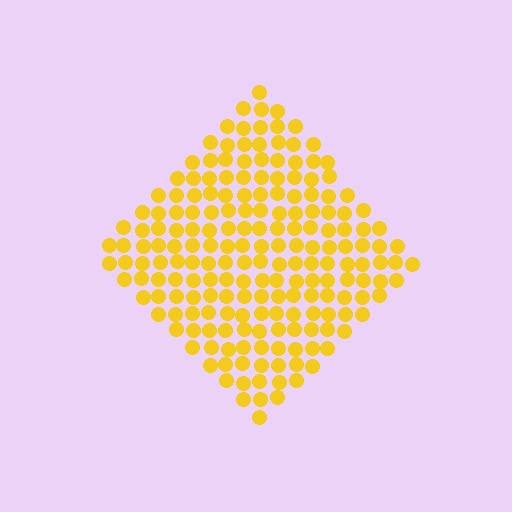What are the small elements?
The small elements are circles.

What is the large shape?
The large shape is a diamond.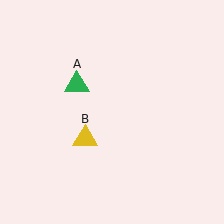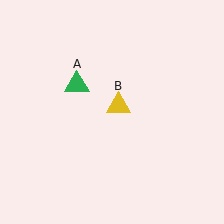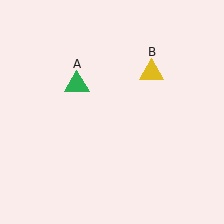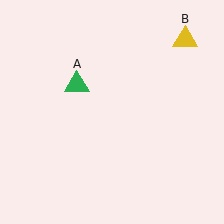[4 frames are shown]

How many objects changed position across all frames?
1 object changed position: yellow triangle (object B).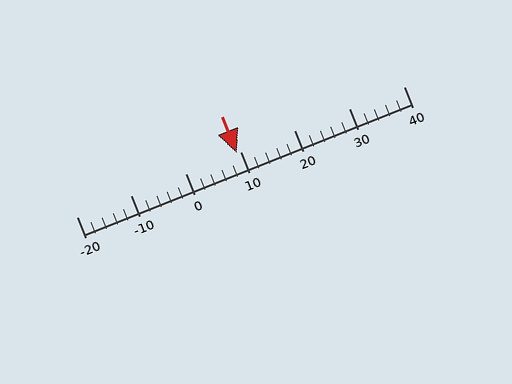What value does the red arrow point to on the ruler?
The red arrow points to approximately 9.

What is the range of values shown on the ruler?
The ruler shows values from -20 to 40.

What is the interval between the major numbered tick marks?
The major tick marks are spaced 10 units apart.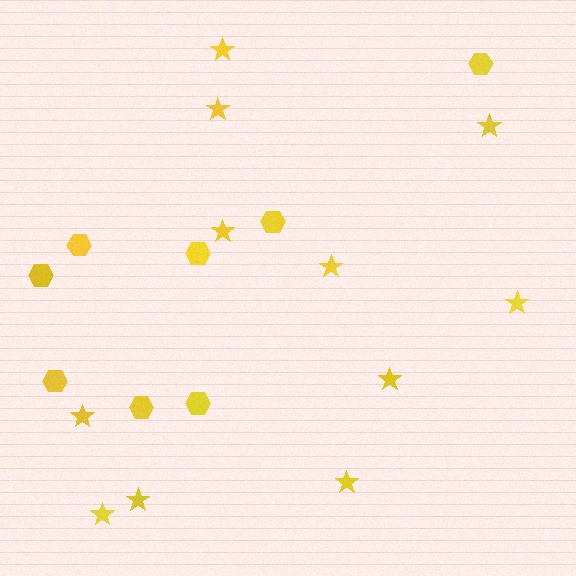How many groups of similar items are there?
There are 2 groups: one group of stars (11) and one group of hexagons (8).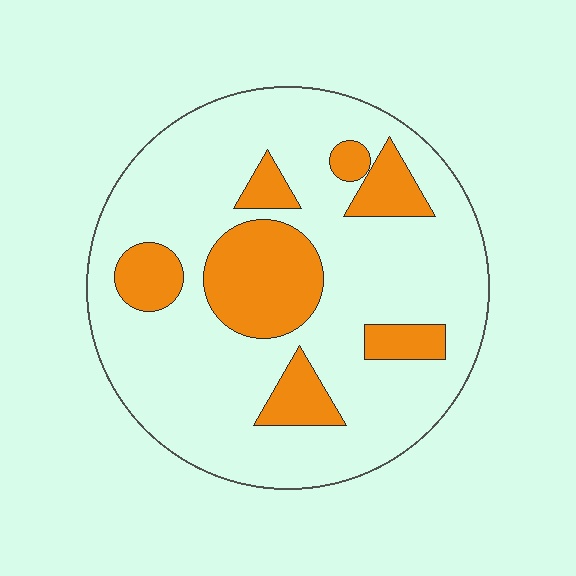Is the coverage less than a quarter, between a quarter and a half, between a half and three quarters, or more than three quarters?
Less than a quarter.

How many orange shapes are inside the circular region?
7.